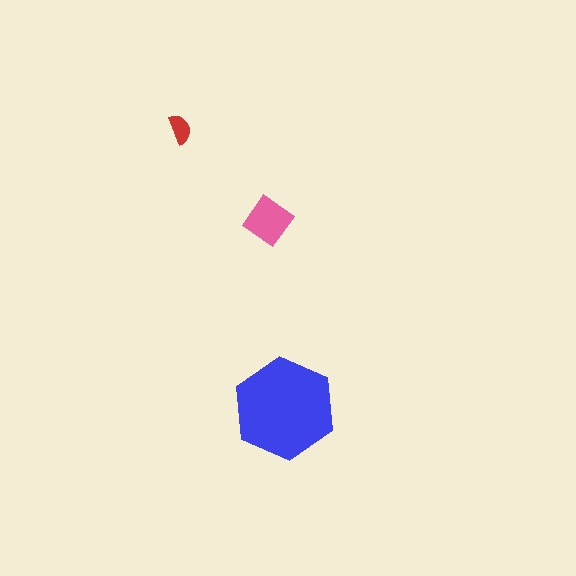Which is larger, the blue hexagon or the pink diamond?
The blue hexagon.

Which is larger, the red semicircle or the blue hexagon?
The blue hexagon.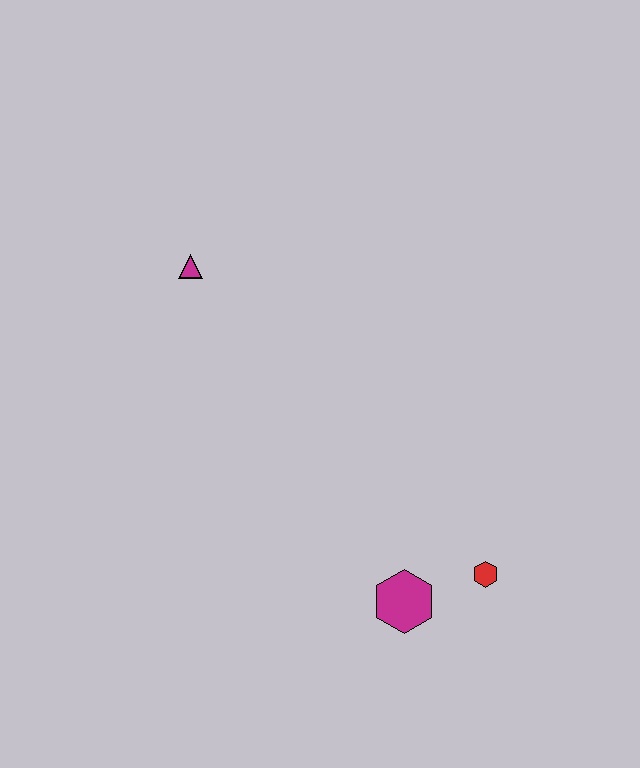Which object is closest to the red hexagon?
The magenta hexagon is closest to the red hexagon.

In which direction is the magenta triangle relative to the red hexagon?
The magenta triangle is above the red hexagon.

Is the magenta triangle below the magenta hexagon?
No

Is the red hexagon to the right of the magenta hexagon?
Yes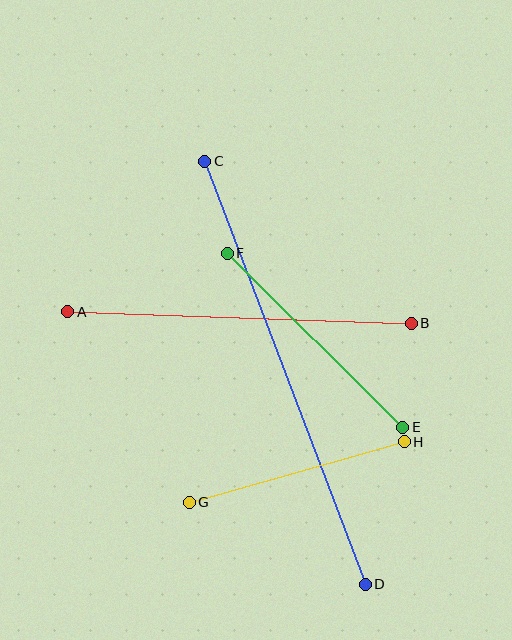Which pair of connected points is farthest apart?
Points C and D are farthest apart.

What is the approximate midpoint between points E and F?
The midpoint is at approximately (315, 340) pixels.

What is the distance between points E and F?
The distance is approximately 247 pixels.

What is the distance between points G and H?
The distance is approximately 223 pixels.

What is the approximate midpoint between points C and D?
The midpoint is at approximately (285, 373) pixels.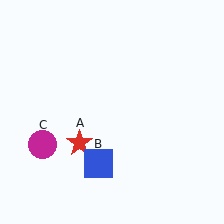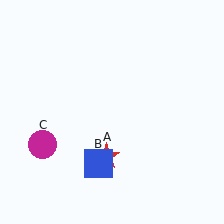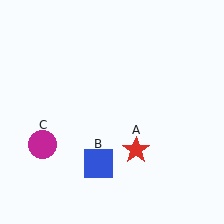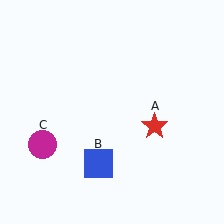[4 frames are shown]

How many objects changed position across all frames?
1 object changed position: red star (object A).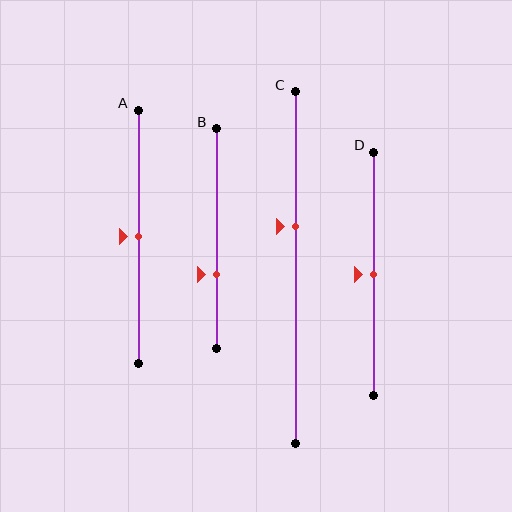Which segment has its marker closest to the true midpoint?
Segment A has its marker closest to the true midpoint.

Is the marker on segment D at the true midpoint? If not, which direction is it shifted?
Yes, the marker on segment D is at the true midpoint.